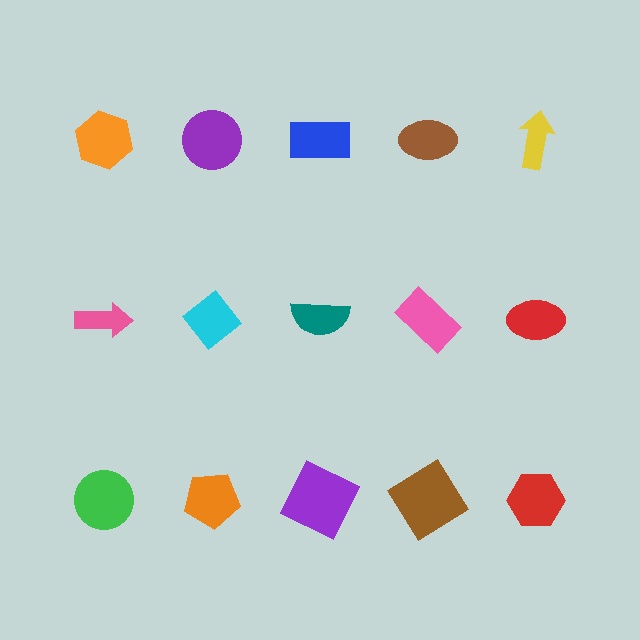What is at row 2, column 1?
A pink arrow.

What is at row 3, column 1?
A green circle.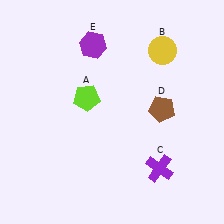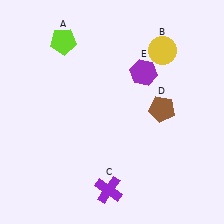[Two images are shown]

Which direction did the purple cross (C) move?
The purple cross (C) moved left.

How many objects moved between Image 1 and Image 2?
3 objects moved between the two images.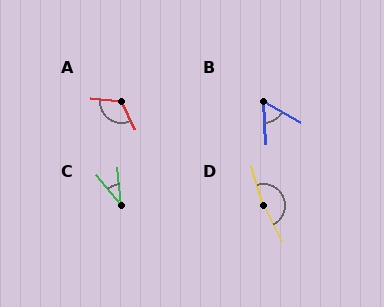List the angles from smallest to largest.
C (34°), B (58°), A (123°), D (169°).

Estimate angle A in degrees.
Approximately 123 degrees.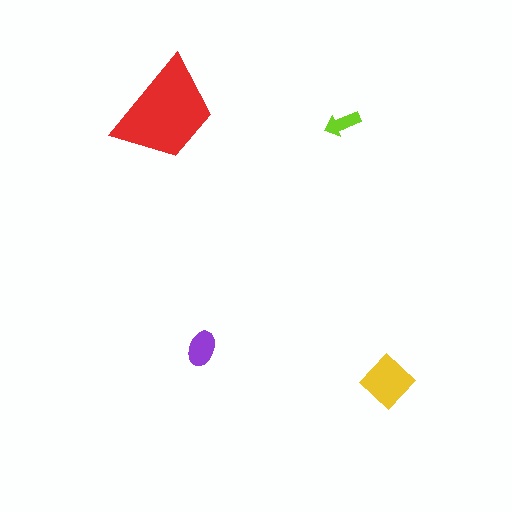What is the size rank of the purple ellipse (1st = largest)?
3rd.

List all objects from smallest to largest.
The lime arrow, the purple ellipse, the yellow diamond, the red trapezoid.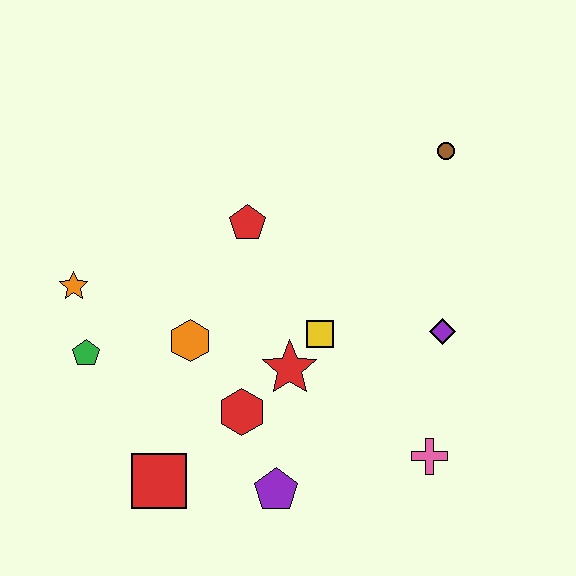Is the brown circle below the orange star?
No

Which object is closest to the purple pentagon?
The red hexagon is closest to the purple pentagon.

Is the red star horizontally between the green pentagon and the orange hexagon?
No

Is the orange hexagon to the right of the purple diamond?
No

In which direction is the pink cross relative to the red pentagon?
The pink cross is below the red pentagon.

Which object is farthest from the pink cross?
The orange star is farthest from the pink cross.